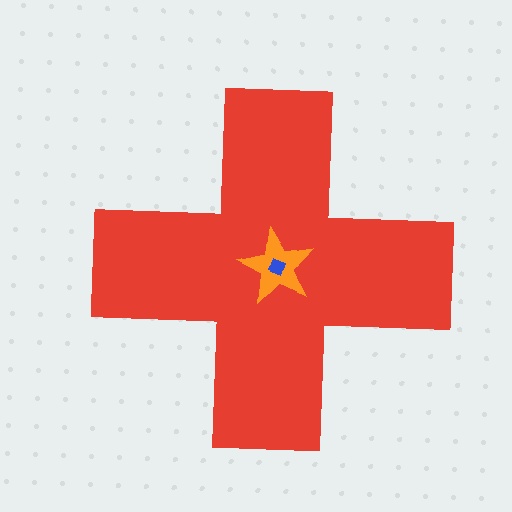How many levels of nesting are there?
3.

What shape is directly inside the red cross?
The orange star.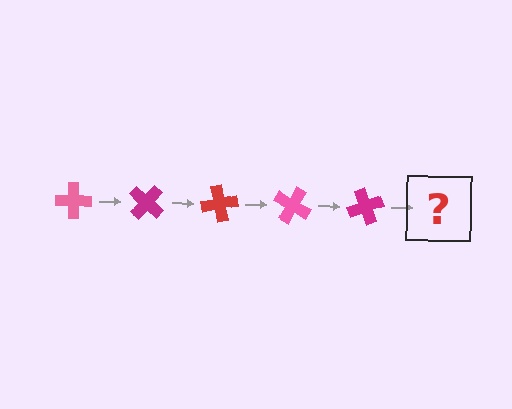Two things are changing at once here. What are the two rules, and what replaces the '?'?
The two rules are that it rotates 40 degrees each step and the color cycles through pink, magenta, and red. The '?' should be a red cross, rotated 200 degrees from the start.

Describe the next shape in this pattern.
It should be a red cross, rotated 200 degrees from the start.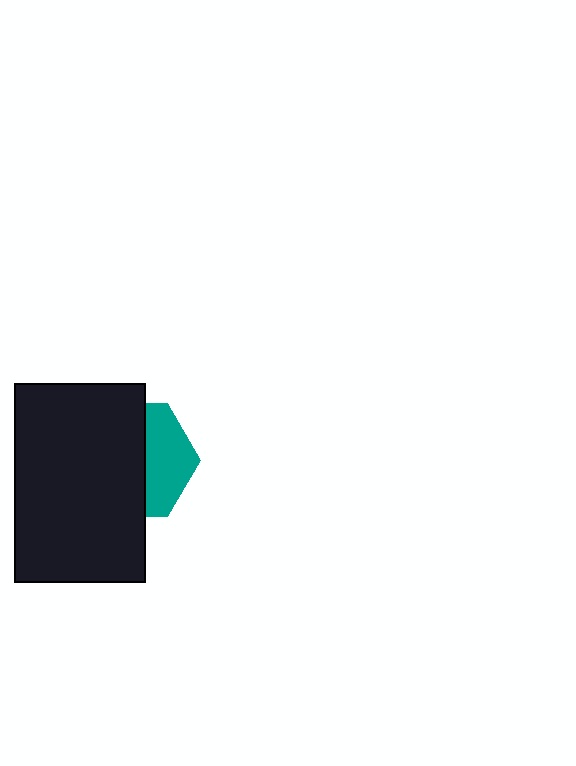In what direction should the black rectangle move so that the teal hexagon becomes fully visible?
The black rectangle should move left. That is the shortest direction to clear the overlap and leave the teal hexagon fully visible.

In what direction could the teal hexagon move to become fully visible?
The teal hexagon could move right. That would shift it out from behind the black rectangle entirely.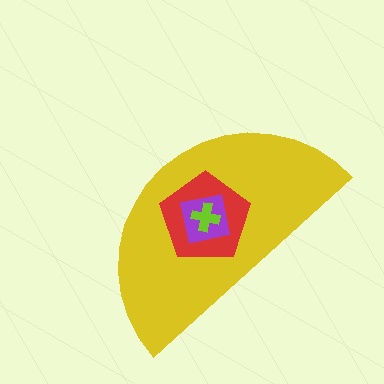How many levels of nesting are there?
4.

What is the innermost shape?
The lime cross.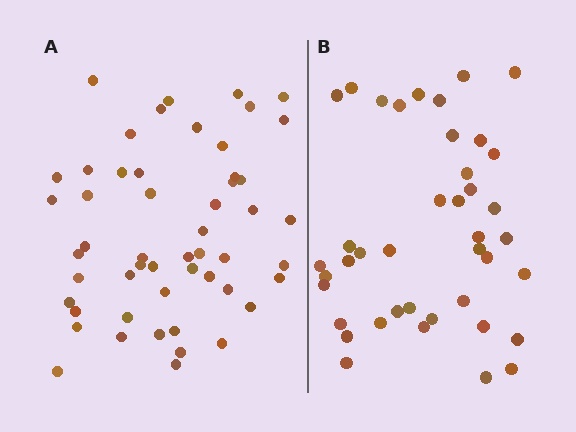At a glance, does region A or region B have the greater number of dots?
Region A (the left region) has more dots.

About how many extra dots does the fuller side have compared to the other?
Region A has roughly 12 or so more dots than region B.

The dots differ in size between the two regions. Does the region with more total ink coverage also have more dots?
No. Region B has more total ink coverage because its dots are larger, but region A actually contains more individual dots. Total area can be misleading — the number of items is what matters here.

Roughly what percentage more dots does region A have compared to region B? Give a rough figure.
About 25% more.